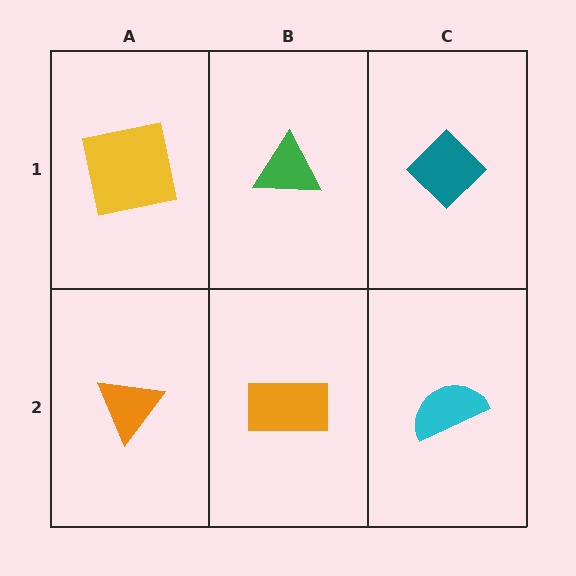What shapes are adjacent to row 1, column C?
A cyan semicircle (row 2, column C), a green triangle (row 1, column B).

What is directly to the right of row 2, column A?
An orange rectangle.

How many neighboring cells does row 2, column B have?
3.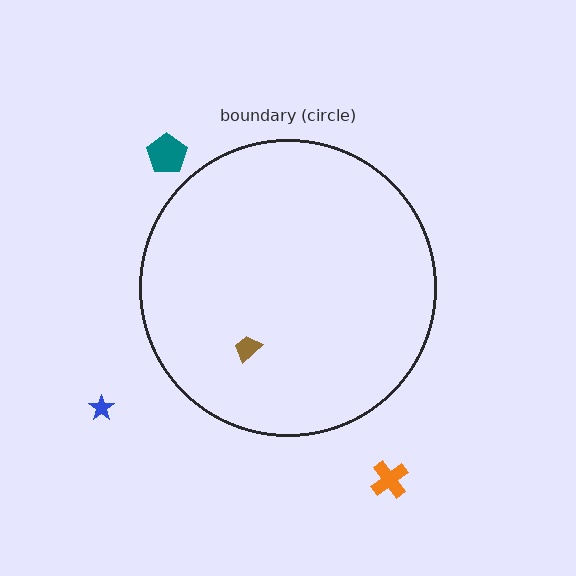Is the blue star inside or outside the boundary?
Outside.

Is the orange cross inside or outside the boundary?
Outside.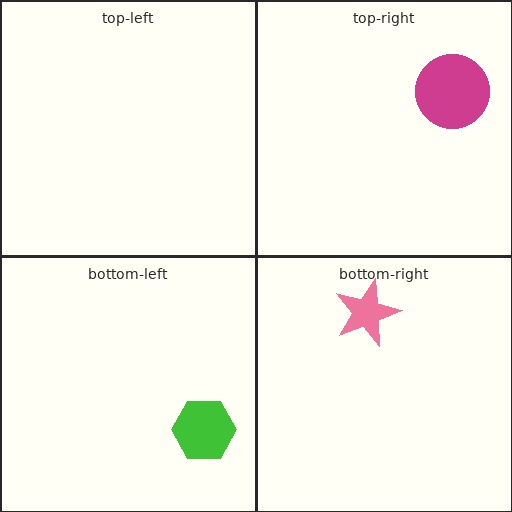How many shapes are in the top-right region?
1.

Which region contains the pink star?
The bottom-right region.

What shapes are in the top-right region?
The magenta circle.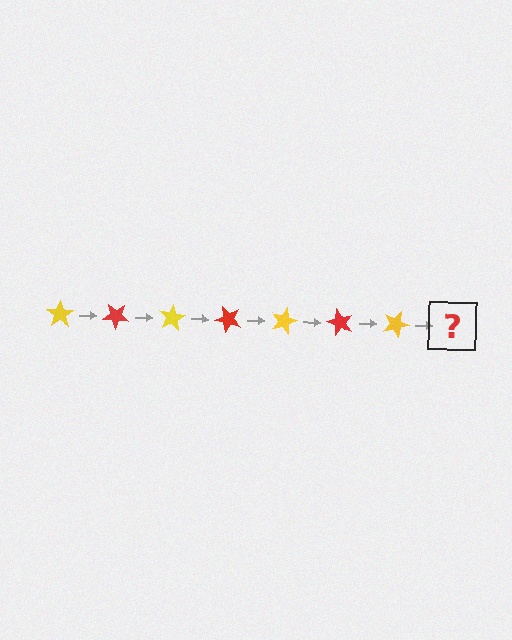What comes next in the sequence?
The next element should be a red star, rotated 280 degrees from the start.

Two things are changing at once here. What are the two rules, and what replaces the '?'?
The two rules are that it rotates 40 degrees each step and the color cycles through yellow and red. The '?' should be a red star, rotated 280 degrees from the start.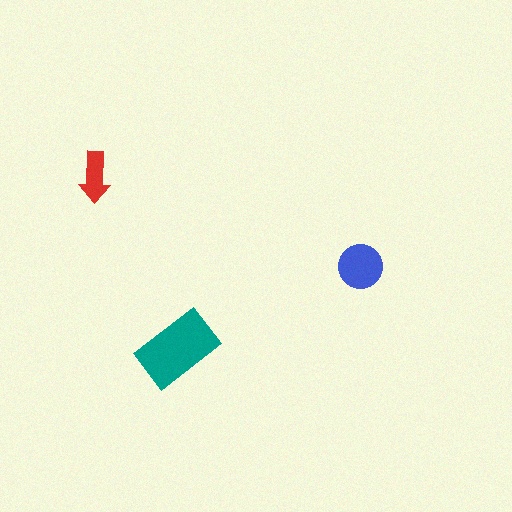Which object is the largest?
The teal rectangle.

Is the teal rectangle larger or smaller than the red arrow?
Larger.